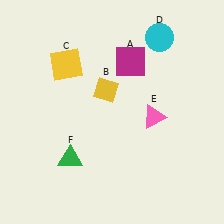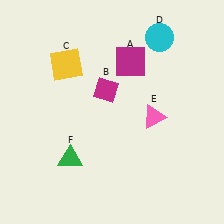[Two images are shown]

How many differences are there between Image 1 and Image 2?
There is 1 difference between the two images.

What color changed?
The diamond (B) changed from yellow in Image 1 to magenta in Image 2.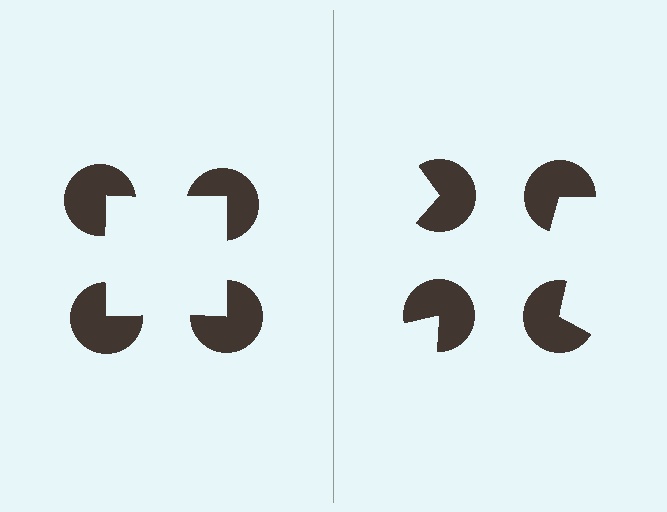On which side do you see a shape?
An illusory square appears on the left side. On the right side the wedge cuts are rotated, so no coherent shape forms.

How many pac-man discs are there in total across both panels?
8 — 4 on each side.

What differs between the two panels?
The pac-man discs are positioned identically on both sides; only the wedge orientations differ. On the left they align to a square; on the right they are misaligned.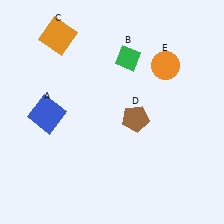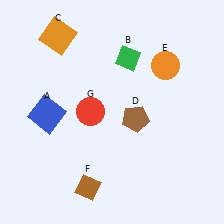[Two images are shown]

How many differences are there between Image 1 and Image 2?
There are 2 differences between the two images.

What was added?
A brown diamond (F), a red circle (G) were added in Image 2.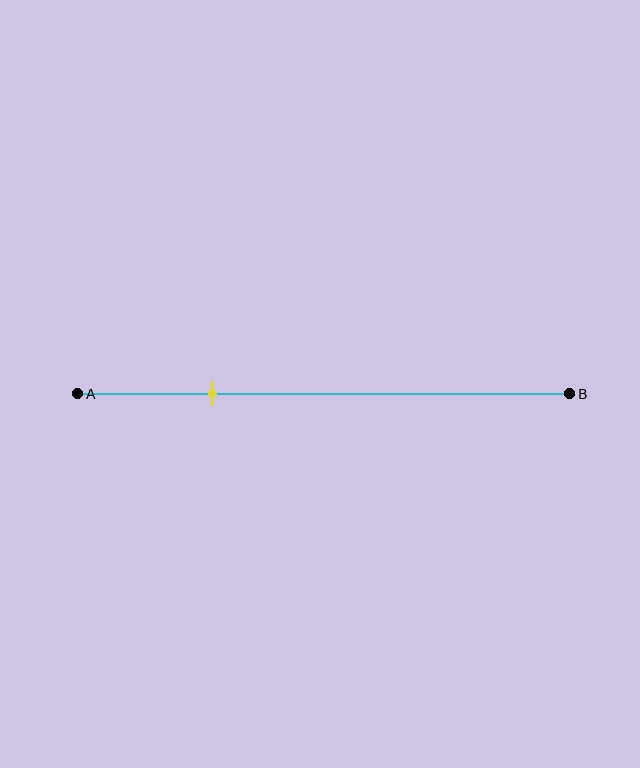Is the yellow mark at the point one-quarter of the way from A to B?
Yes, the mark is approximately at the one-quarter point.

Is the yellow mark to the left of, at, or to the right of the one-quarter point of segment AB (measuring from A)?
The yellow mark is approximately at the one-quarter point of segment AB.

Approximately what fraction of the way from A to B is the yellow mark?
The yellow mark is approximately 30% of the way from A to B.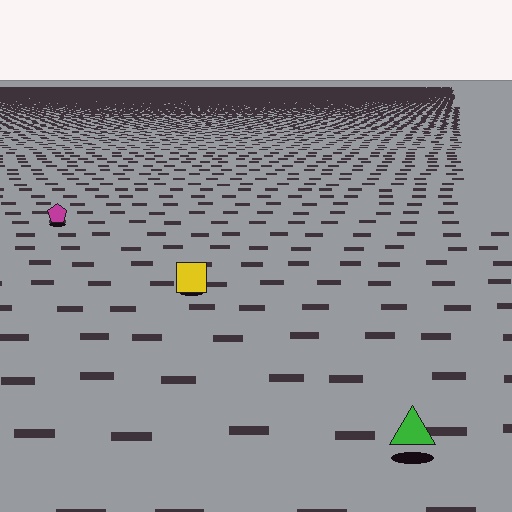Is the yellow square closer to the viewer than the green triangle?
No. The green triangle is closer — you can tell from the texture gradient: the ground texture is coarser near it.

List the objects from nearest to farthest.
From nearest to farthest: the green triangle, the yellow square, the magenta pentagon.